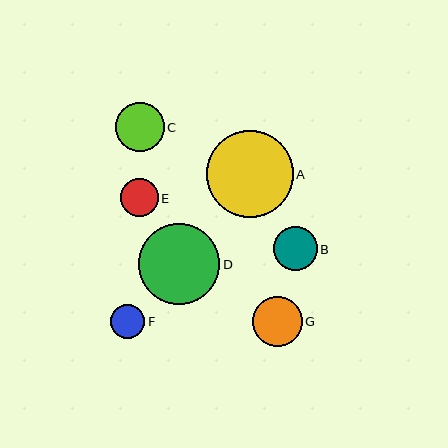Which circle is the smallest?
Circle F is the smallest with a size of approximately 34 pixels.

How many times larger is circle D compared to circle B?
Circle D is approximately 1.9 times the size of circle B.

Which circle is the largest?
Circle A is the largest with a size of approximately 87 pixels.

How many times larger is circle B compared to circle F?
Circle B is approximately 1.3 times the size of circle F.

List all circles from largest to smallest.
From largest to smallest: A, D, G, C, B, E, F.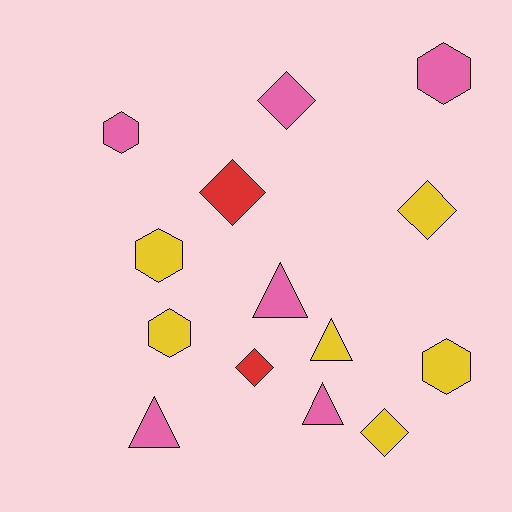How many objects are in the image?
There are 14 objects.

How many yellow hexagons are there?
There are 3 yellow hexagons.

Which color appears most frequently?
Yellow, with 6 objects.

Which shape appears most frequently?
Hexagon, with 5 objects.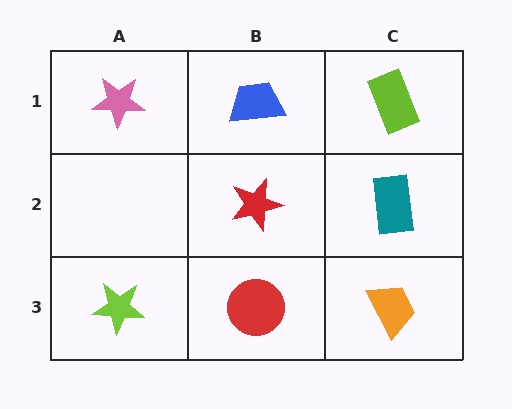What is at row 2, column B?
A red star.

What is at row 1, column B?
A blue trapezoid.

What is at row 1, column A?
A pink star.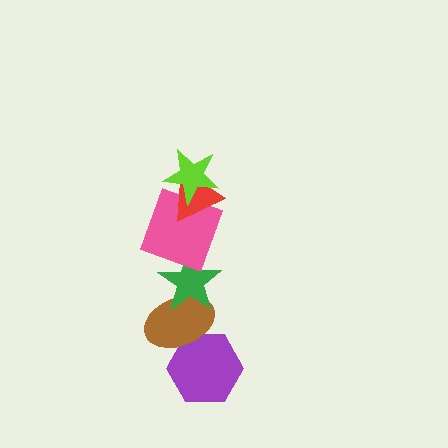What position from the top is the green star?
The green star is 4th from the top.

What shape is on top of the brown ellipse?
The green star is on top of the brown ellipse.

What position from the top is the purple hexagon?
The purple hexagon is 6th from the top.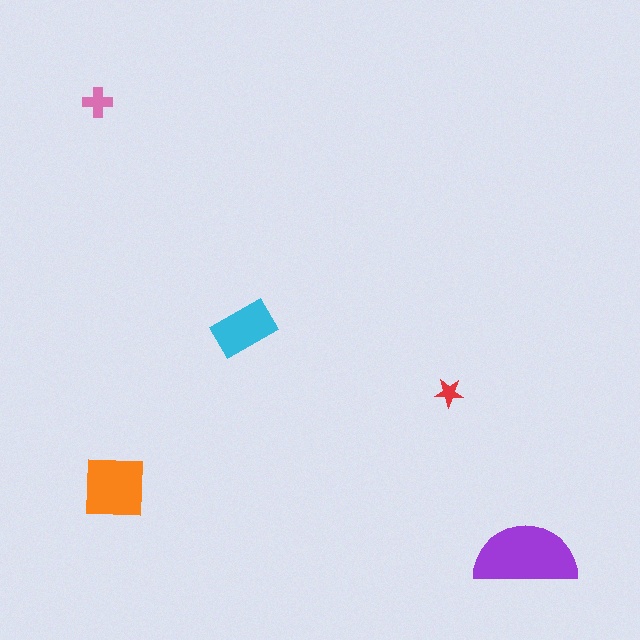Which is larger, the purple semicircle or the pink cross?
The purple semicircle.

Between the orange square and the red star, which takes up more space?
The orange square.